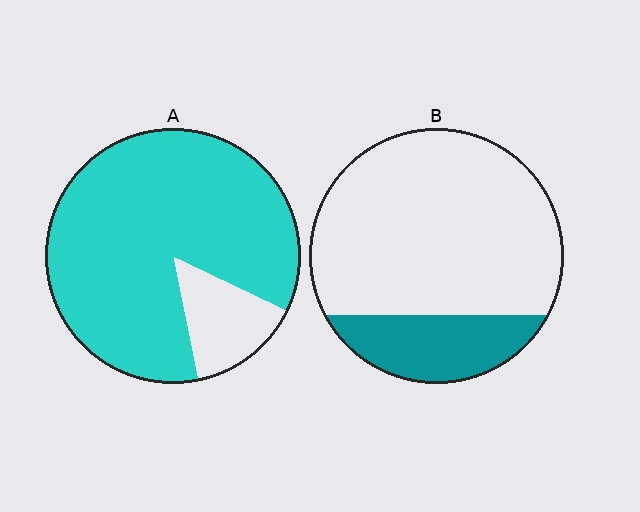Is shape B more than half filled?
No.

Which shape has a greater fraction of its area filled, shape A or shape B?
Shape A.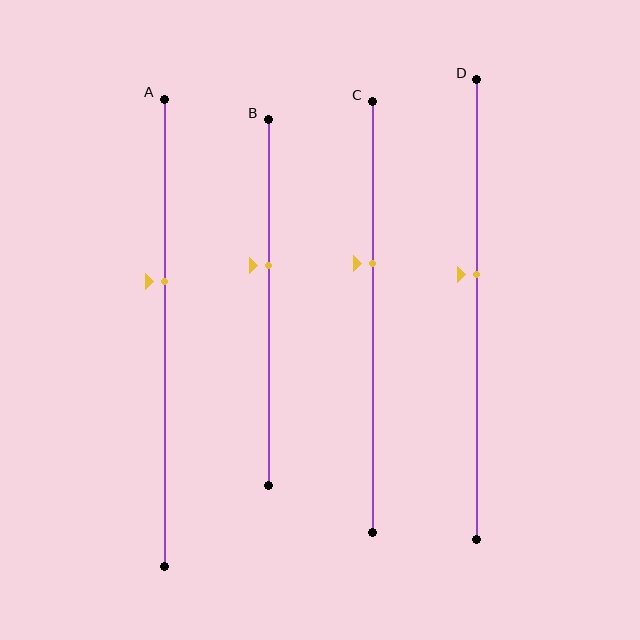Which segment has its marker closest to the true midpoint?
Segment D has its marker closest to the true midpoint.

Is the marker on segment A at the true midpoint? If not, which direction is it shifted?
No, the marker on segment A is shifted upward by about 11% of the segment length.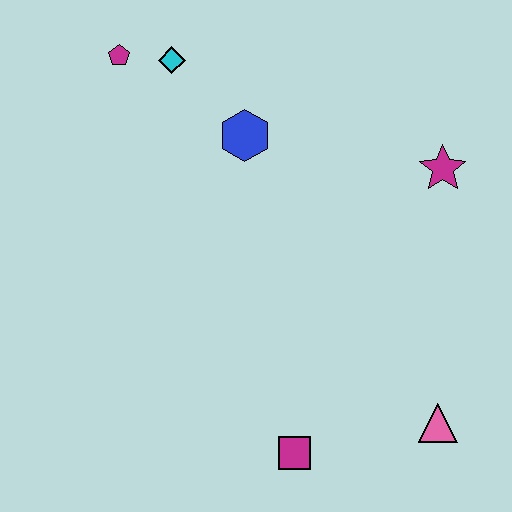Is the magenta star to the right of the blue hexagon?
Yes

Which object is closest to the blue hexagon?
The cyan diamond is closest to the blue hexagon.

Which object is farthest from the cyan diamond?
The pink triangle is farthest from the cyan diamond.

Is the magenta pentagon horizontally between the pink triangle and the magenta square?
No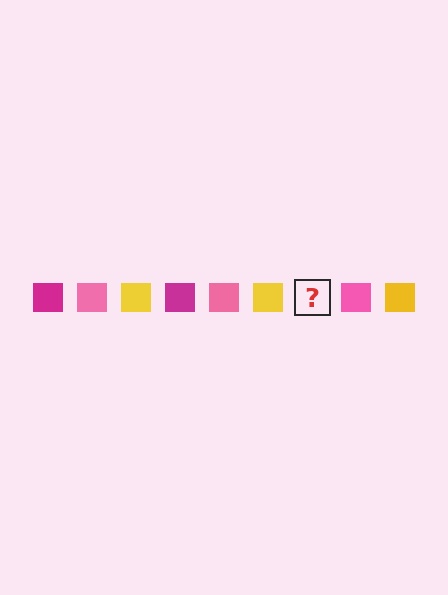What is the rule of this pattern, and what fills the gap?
The rule is that the pattern cycles through magenta, pink, yellow squares. The gap should be filled with a magenta square.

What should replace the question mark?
The question mark should be replaced with a magenta square.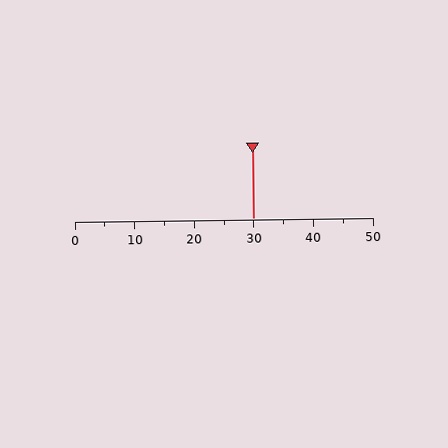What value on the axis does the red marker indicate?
The marker indicates approximately 30.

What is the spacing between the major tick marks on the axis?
The major ticks are spaced 10 apart.